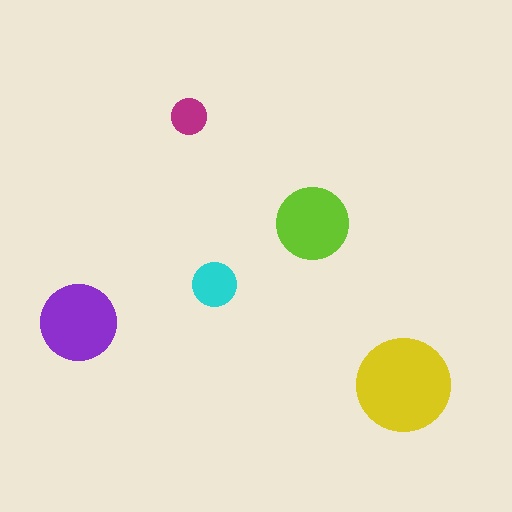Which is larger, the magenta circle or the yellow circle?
The yellow one.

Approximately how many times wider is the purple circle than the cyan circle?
About 1.5 times wider.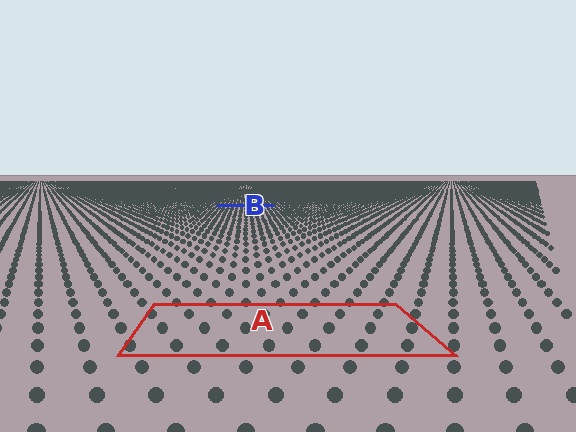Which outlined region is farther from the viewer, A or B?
Region B is farther from the viewer — the texture elements inside it appear smaller and more densely packed.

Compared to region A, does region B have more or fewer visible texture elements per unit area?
Region B has more texture elements per unit area — they are packed more densely because it is farther away.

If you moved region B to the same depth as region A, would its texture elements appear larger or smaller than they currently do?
They would appear larger. At a closer depth, the same texture elements are projected at a bigger on-screen size.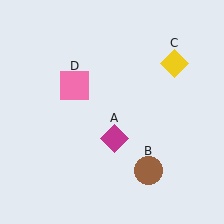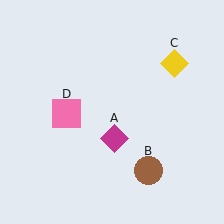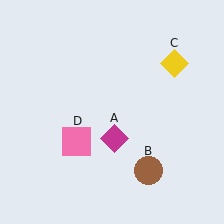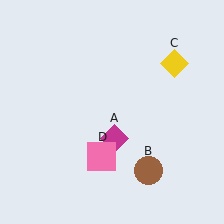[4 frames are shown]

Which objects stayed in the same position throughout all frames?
Magenta diamond (object A) and brown circle (object B) and yellow diamond (object C) remained stationary.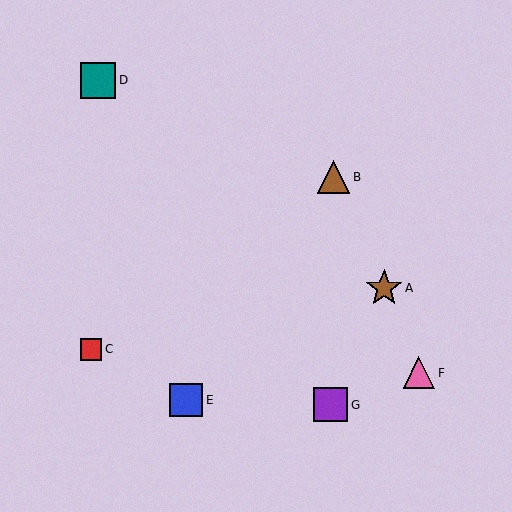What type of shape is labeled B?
Shape B is a brown triangle.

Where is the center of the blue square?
The center of the blue square is at (186, 400).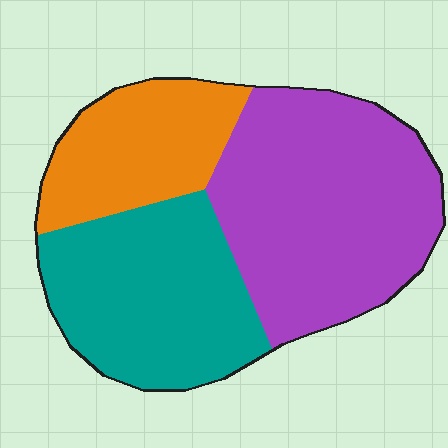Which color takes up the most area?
Purple, at roughly 45%.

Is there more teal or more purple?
Purple.